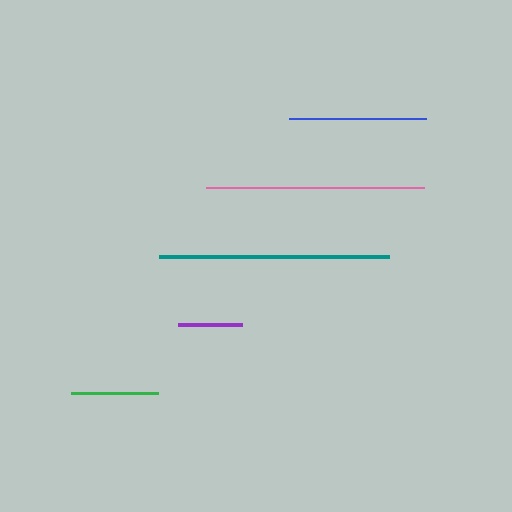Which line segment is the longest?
The teal line is the longest at approximately 229 pixels.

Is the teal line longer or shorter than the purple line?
The teal line is longer than the purple line.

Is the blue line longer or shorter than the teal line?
The teal line is longer than the blue line.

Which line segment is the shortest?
The purple line is the shortest at approximately 63 pixels.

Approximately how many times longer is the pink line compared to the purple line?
The pink line is approximately 3.4 times the length of the purple line.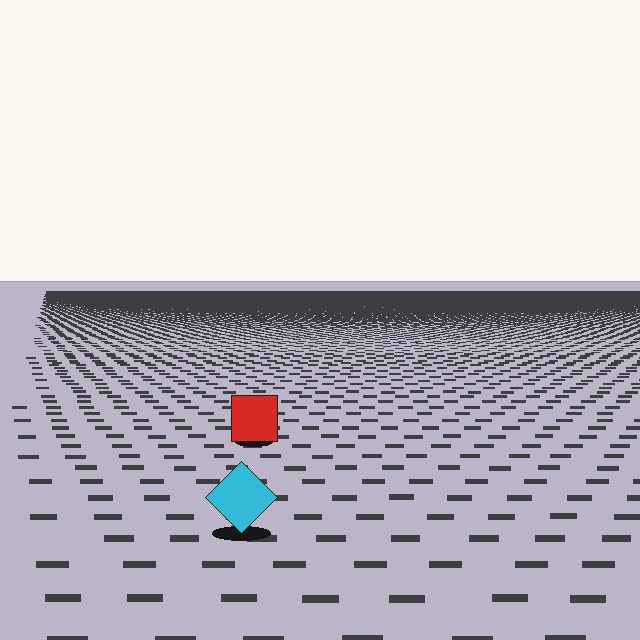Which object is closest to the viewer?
The cyan diamond is closest. The texture marks near it are larger and more spread out.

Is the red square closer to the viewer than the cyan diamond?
No. The cyan diamond is closer — you can tell from the texture gradient: the ground texture is coarser near it.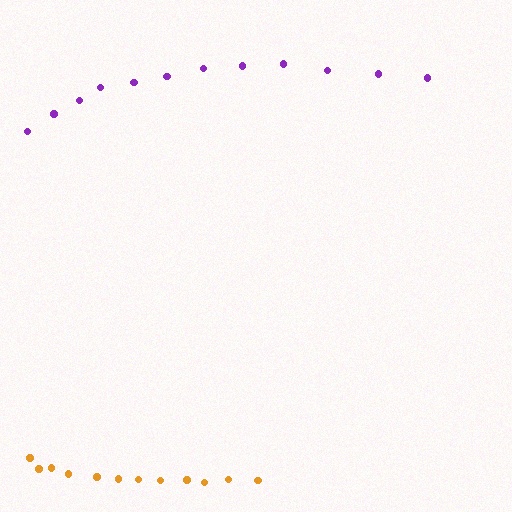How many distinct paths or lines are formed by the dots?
There are 2 distinct paths.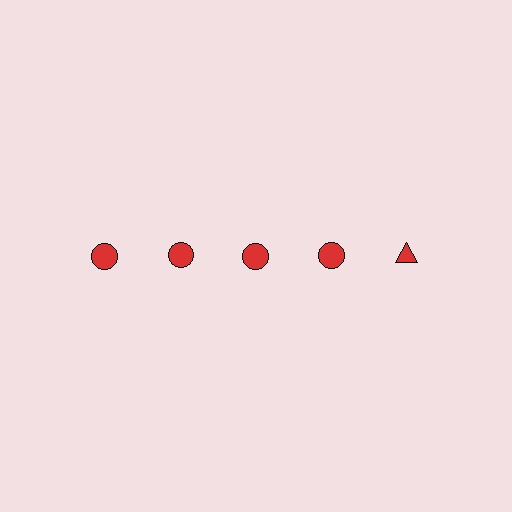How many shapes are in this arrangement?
There are 5 shapes arranged in a grid pattern.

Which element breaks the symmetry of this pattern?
The red triangle in the top row, rightmost column breaks the symmetry. All other shapes are red circles.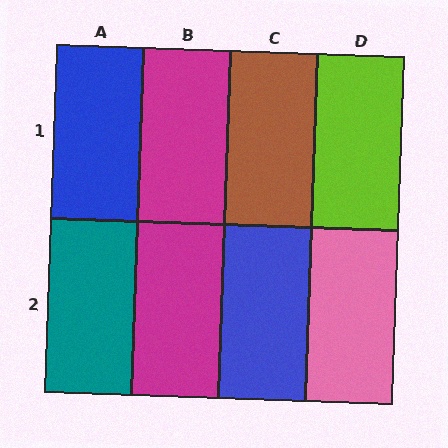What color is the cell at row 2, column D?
Pink.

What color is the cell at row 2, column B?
Magenta.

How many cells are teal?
1 cell is teal.